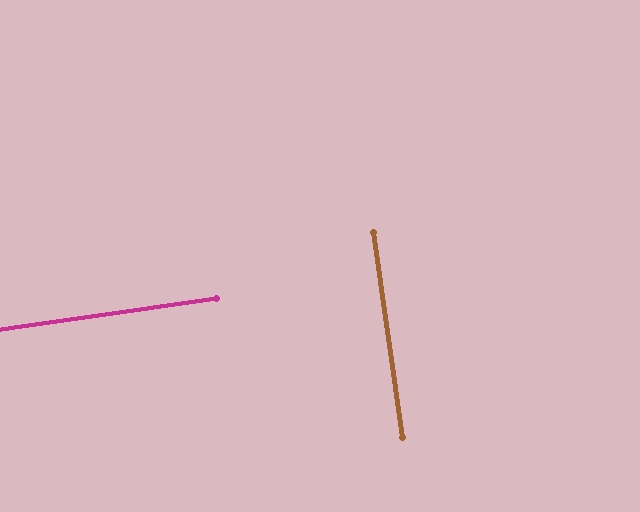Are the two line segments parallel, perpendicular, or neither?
Perpendicular — they meet at approximately 90°.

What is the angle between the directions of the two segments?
Approximately 90 degrees.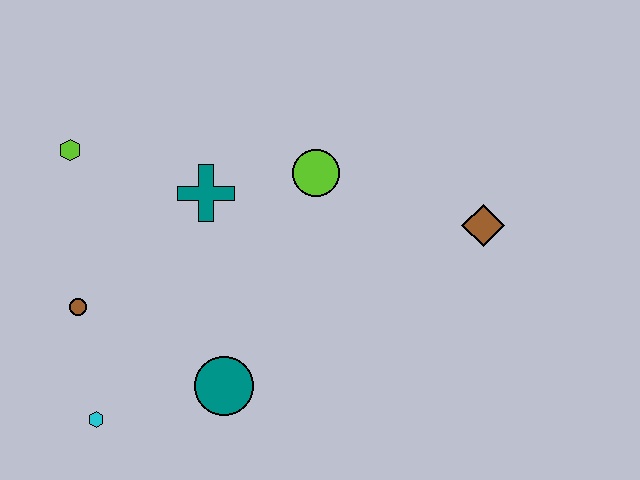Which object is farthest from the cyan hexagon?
The brown diamond is farthest from the cyan hexagon.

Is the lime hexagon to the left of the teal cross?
Yes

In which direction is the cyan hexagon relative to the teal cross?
The cyan hexagon is below the teal cross.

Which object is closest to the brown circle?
The cyan hexagon is closest to the brown circle.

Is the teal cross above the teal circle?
Yes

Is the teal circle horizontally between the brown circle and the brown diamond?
Yes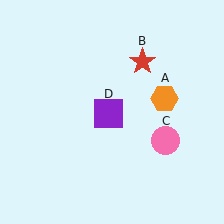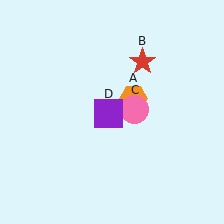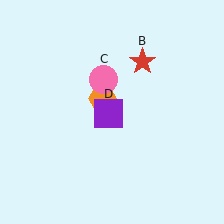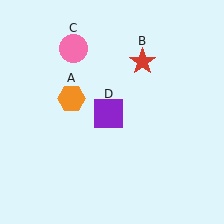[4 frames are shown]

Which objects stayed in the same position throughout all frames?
Red star (object B) and purple square (object D) remained stationary.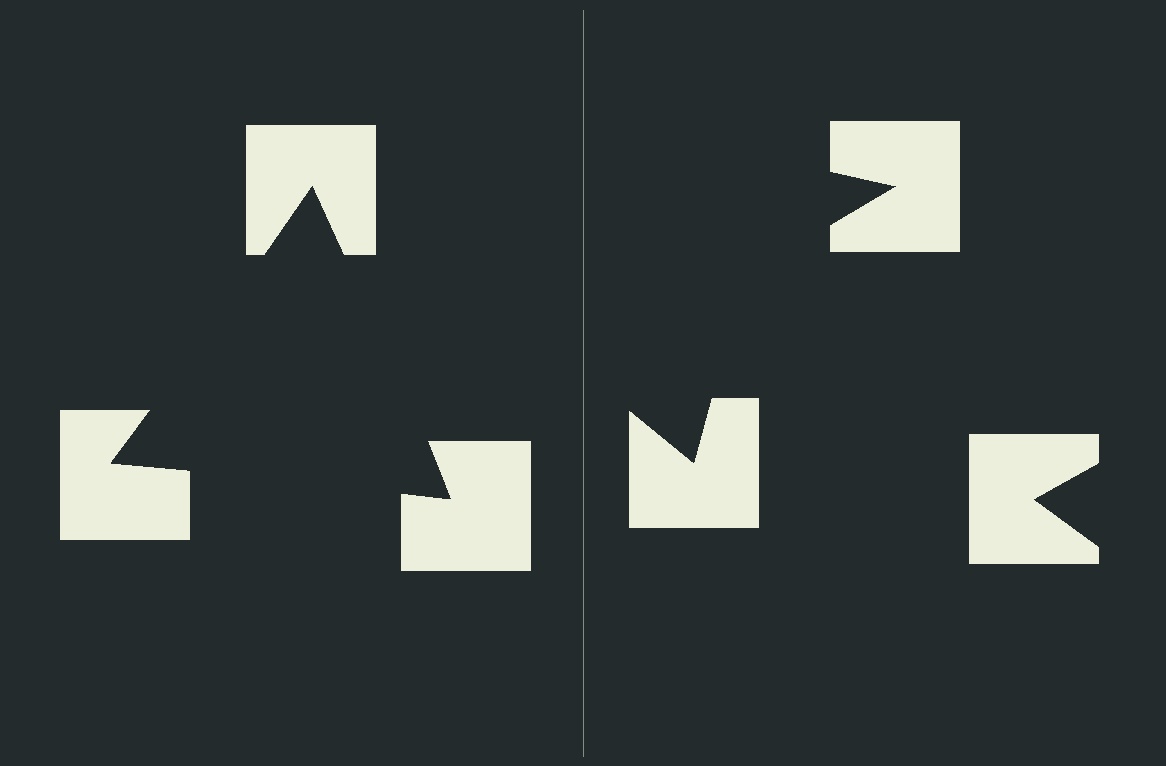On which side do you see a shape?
An illusory triangle appears on the left side. On the right side the wedge cuts are rotated, so no coherent shape forms.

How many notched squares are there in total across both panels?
6 — 3 on each side.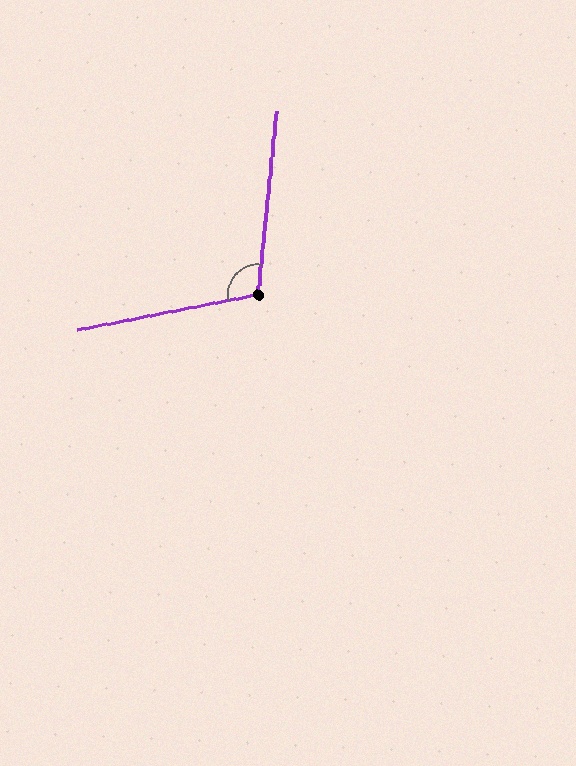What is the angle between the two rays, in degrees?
Approximately 107 degrees.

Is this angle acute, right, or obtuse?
It is obtuse.